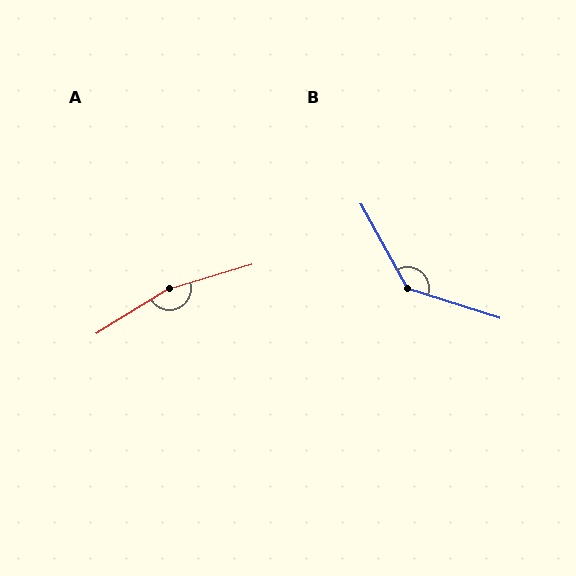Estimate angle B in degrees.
Approximately 137 degrees.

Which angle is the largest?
A, at approximately 165 degrees.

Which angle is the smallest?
B, at approximately 137 degrees.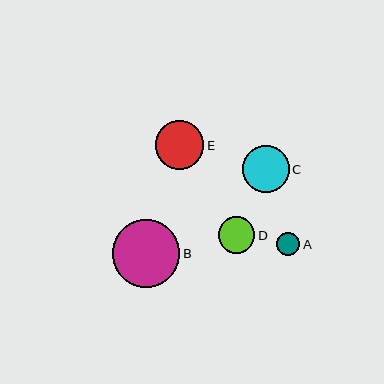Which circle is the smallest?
Circle A is the smallest with a size of approximately 24 pixels.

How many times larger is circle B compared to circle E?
Circle B is approximately 1.4 times the size of circle E.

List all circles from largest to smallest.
From largest to smallest: B, E, C, D, A.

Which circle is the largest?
Circle B is the largest with a size of approximately 68 pixels.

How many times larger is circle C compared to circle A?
Circle C is approximately 2.0 times the size of circle A.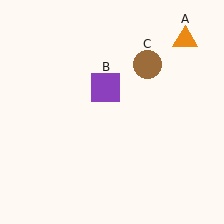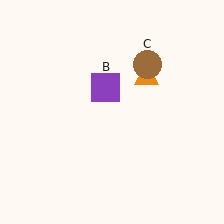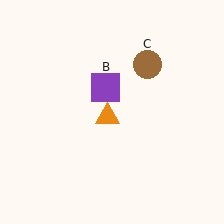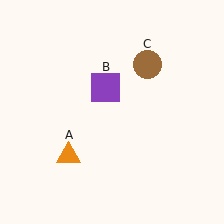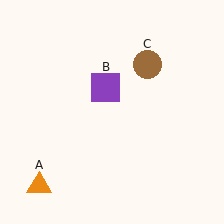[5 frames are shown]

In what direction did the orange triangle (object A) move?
The orange triangle (object A) moved down and to the left.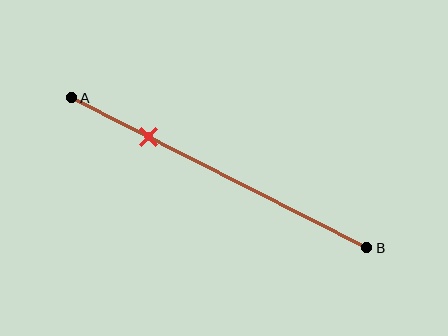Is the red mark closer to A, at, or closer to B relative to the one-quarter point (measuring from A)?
The red mark is approximately at the one-quarter point of segment AB.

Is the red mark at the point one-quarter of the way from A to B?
Yes, the mark is approximately at the one-quarter point.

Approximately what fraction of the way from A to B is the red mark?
The red mark is approximately 25% of the way from A to B.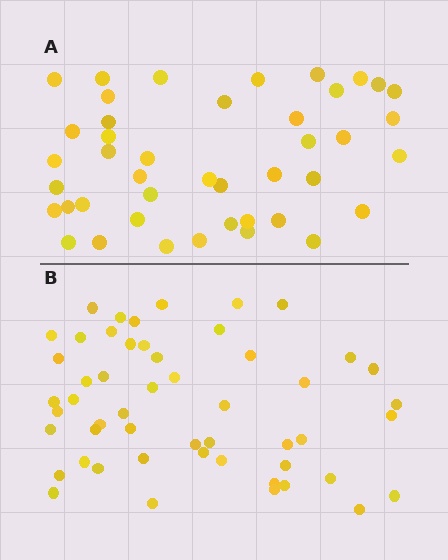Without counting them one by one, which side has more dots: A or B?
Region B (the bottom region) has more dots.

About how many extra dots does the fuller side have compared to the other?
Region B has roughly 8 or so more dots than region A.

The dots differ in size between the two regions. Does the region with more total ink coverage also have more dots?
No. Region A has more total ink coverage because its dots are larger, but region B actually contains more individual dots. Total area can be misleading — the number of items is what matters here.